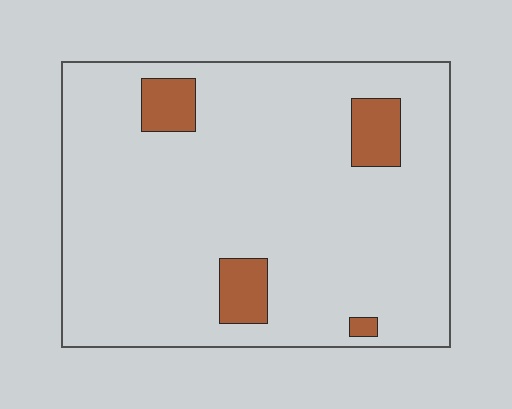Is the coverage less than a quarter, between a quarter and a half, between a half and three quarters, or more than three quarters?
Less than a quarter.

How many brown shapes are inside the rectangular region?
4.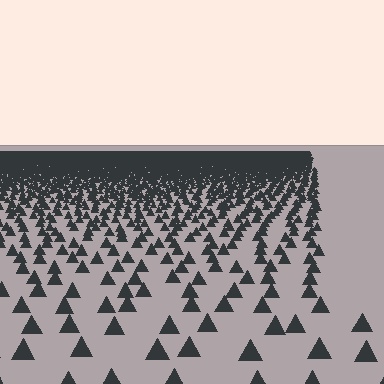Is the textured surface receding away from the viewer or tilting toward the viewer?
The surface is receding away from the viewer. Texture elements get smaller and denser toward the top.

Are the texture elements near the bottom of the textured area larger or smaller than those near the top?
Larger. Near the bottom, elements are closer to the viewer and appear at a bigger on-screen size.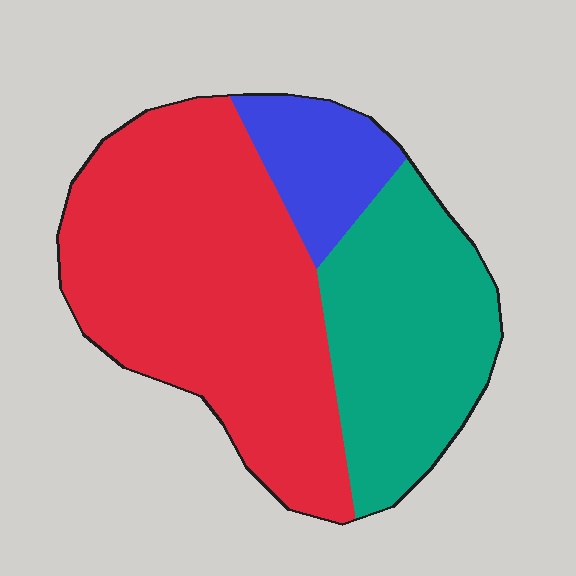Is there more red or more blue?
Red.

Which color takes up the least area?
Blue, at roughly 10%.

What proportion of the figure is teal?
Teal covers 32% of the figure.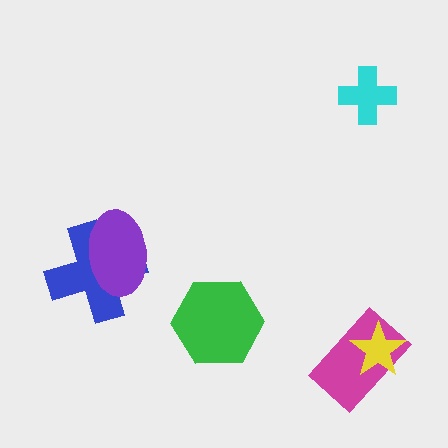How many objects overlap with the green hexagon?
0 objects overlap with the green hexagon.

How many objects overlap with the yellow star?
1 object overlaps with the yellow star.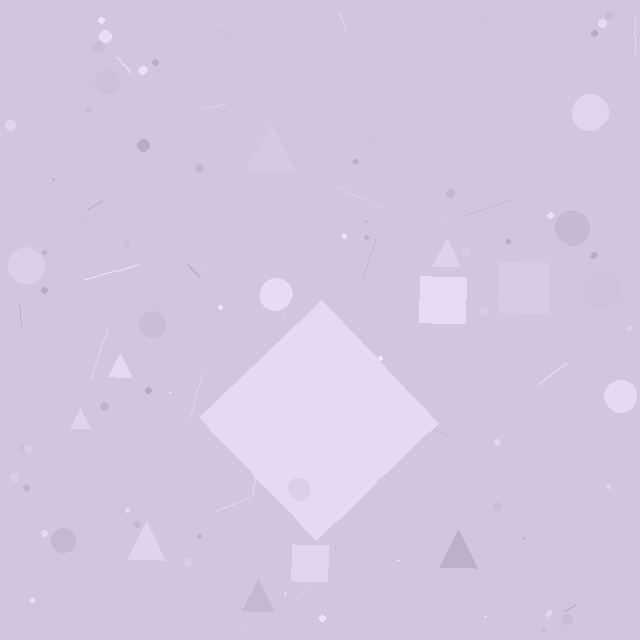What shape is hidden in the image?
A diamond is hidden in the image.